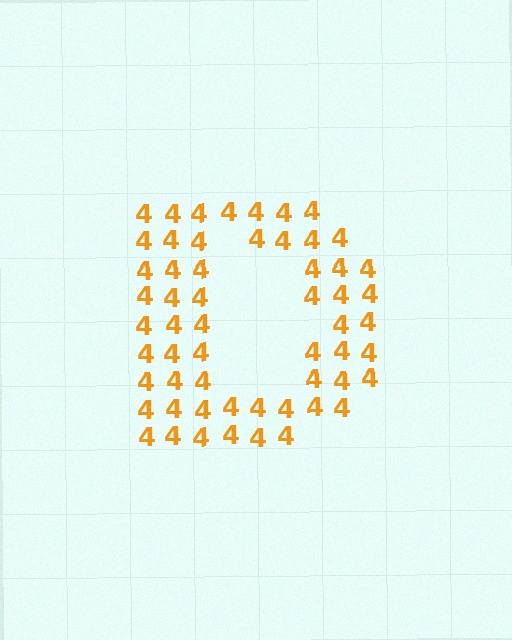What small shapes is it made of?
It is made of small digit 4's.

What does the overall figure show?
The overall figure shows the letter D.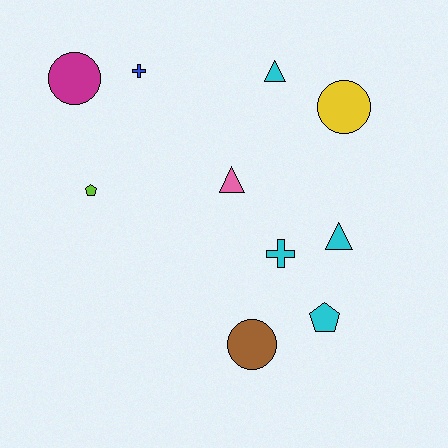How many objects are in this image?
There are 10 objects.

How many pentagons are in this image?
There are 2 pentagons.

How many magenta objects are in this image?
There is 1 magenta object.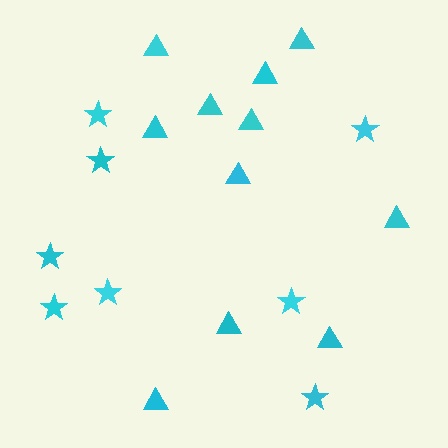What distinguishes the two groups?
There are 2 groups: one group of triangles (11) and one group of stars (8).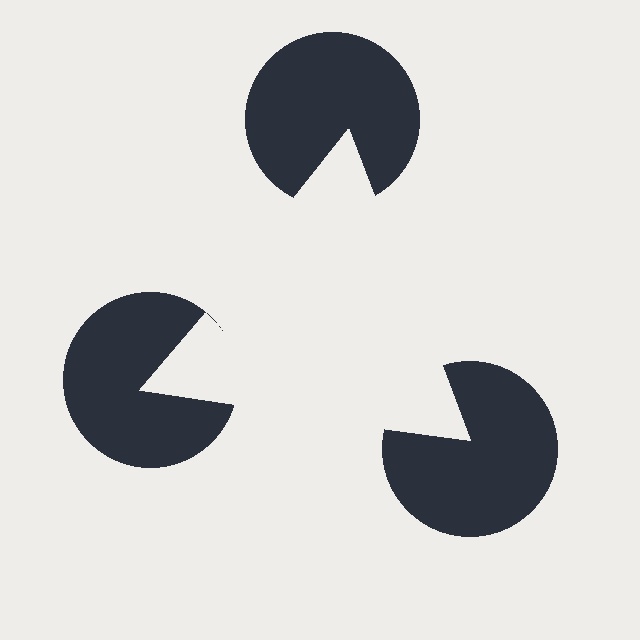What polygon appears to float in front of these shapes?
An illusory triangle — its edges are inferred from the aligned wedge cuts in the pac-man discs, not physically drawn.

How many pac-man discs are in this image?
There are 3 — one at each vertex of the illusory triangle.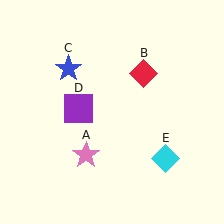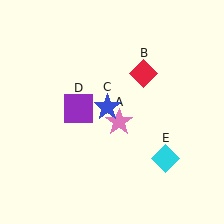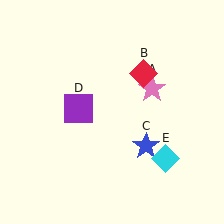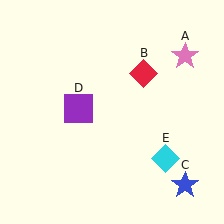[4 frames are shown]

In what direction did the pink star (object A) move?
The pink star (object A) moved up and to the right.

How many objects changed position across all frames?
2 objects changed position: pink star (object A), blue star (object C).